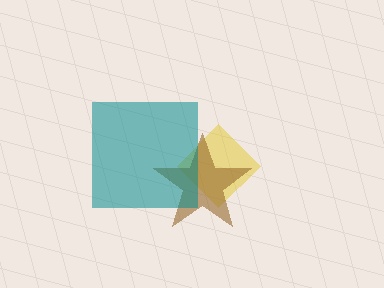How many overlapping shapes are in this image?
There are 3 overlapping shapes in the image.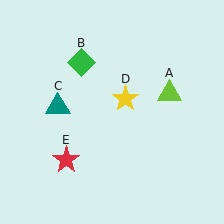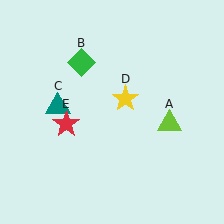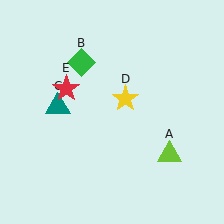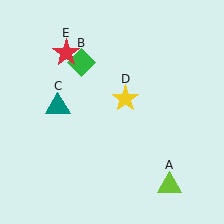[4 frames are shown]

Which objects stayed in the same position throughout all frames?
Green diamond (object B) and teal triangle (object C) and yellow star (object D) remained stationary.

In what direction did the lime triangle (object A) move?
The lime triangle (object A) moved down.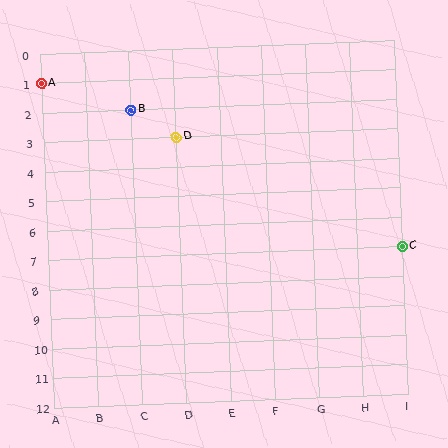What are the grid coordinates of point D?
Point D is at grid coordinates (D, 3).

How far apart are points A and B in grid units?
Points A and B are 2 columns and 1 row apart (about 2.2 grid units diagonally).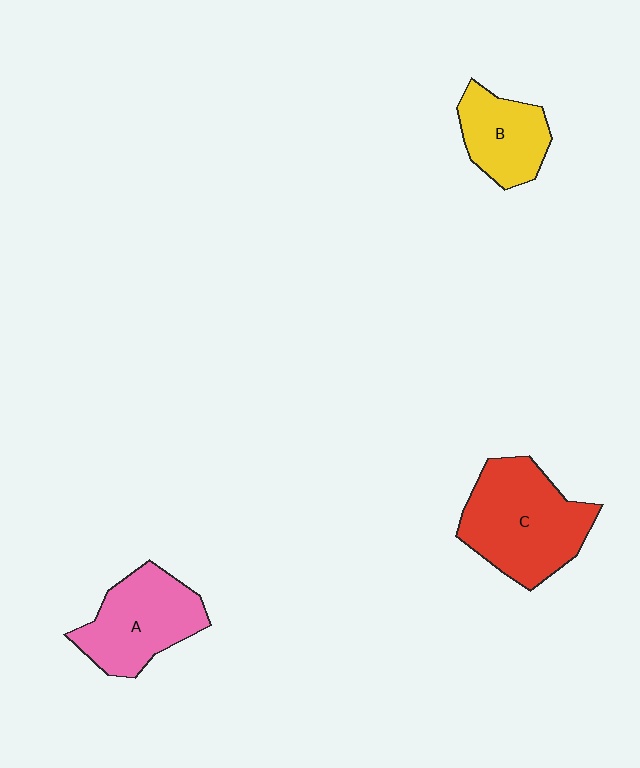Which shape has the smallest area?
Shape B (yellow).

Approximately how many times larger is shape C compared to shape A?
Approximately 1.3 times.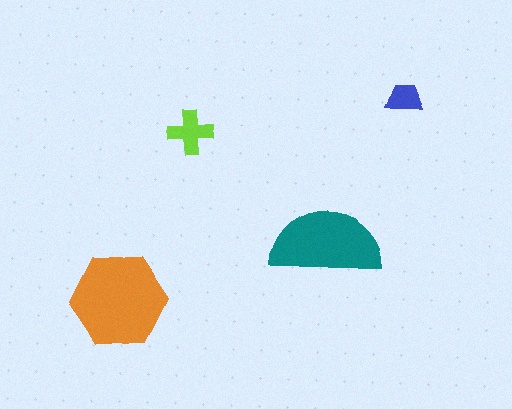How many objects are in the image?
There are 4 objects in the image.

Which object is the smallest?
The blue trapezoid.